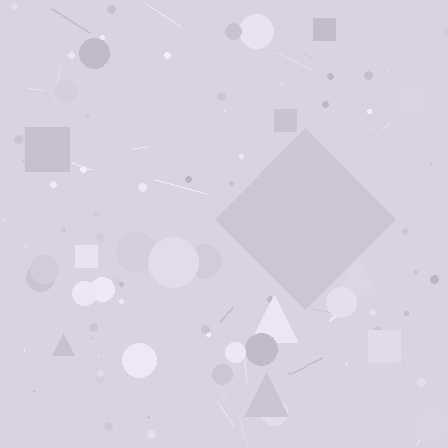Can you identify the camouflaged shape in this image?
The camouflaged shape is a diamond.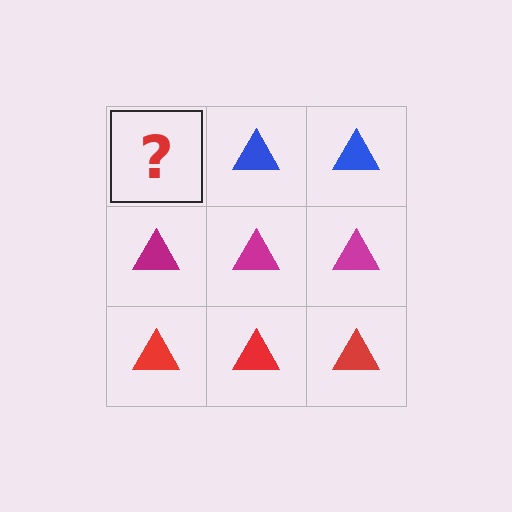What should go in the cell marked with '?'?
The missing cell should contain a blue triangle.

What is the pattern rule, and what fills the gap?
The rule is that each row has a consistent color. The gap should be filled with a blue triangle.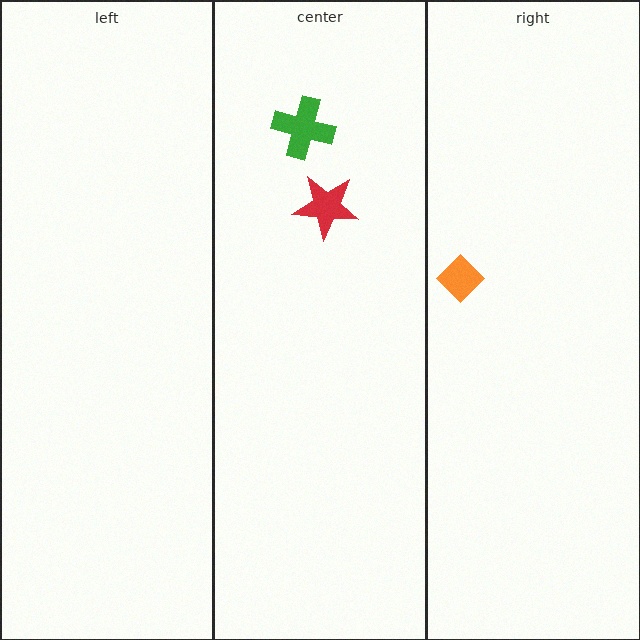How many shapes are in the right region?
1.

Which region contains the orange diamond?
The right region.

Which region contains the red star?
The center region.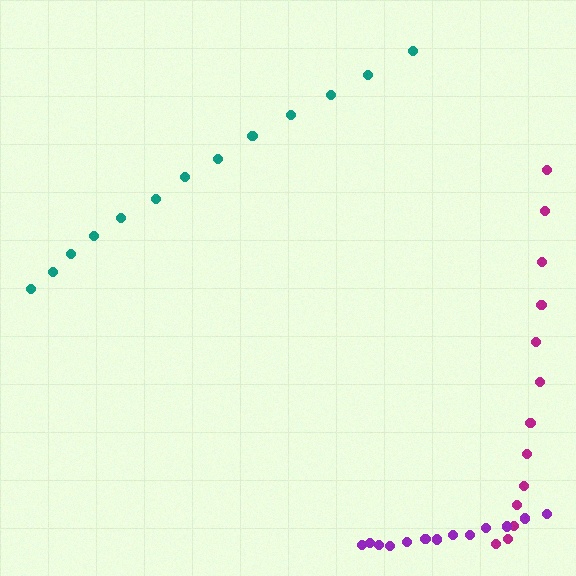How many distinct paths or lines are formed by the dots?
There are 3 distinct paths.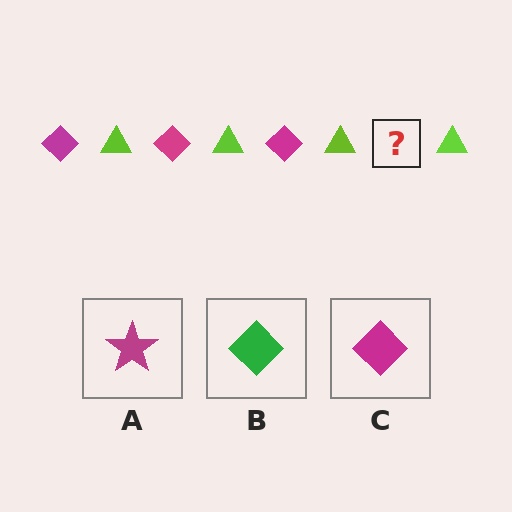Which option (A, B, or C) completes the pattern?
C.